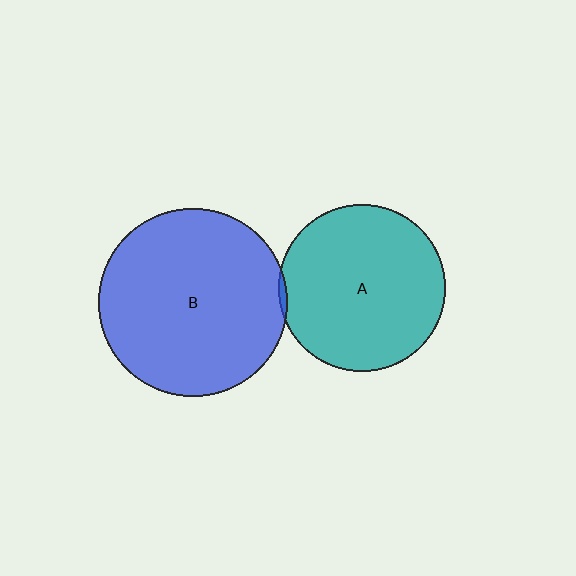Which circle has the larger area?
Circle B (blue).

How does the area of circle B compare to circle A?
Approximately 1.3 times.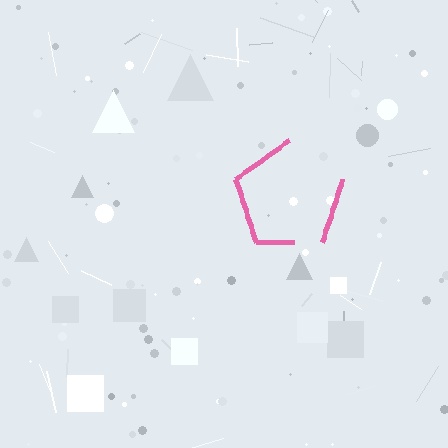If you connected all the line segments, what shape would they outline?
They would outline a pentagon.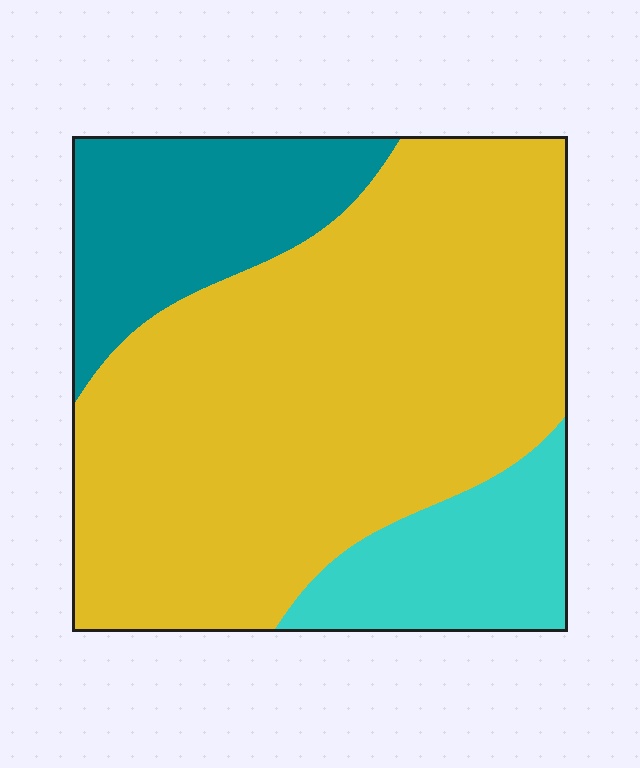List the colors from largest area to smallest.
From largest to smallest: yellow, teal, cyan.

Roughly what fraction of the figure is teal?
Teal takes up about one fifth (1/5) of the figure.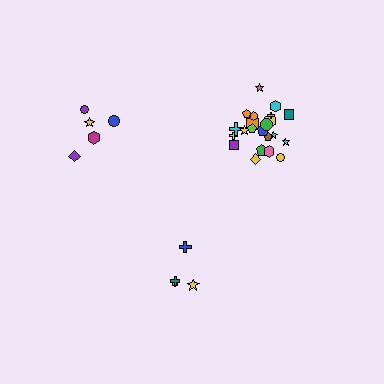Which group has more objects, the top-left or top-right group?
The top-right group.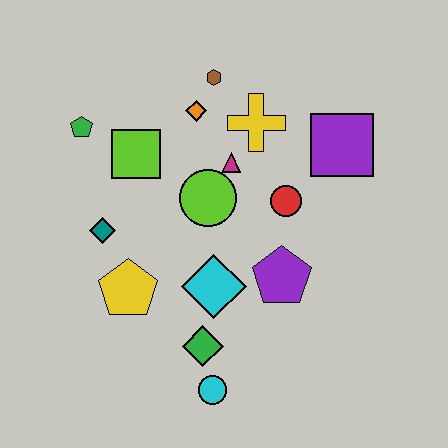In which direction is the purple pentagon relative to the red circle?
The purple pentagon is below the red circle.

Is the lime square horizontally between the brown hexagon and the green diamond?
No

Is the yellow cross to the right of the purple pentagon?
No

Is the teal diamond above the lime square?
No